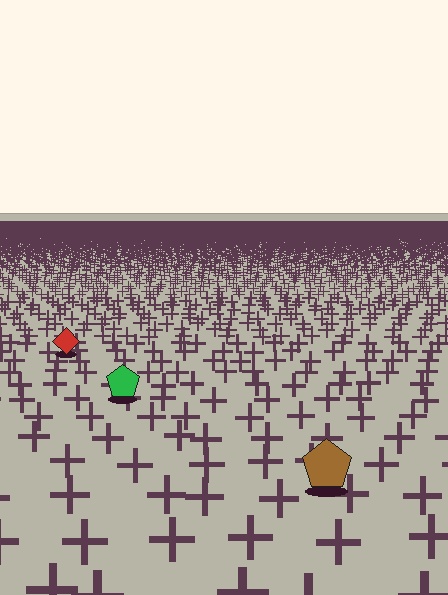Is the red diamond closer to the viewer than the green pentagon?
No. The green pentagon is closer — you can tell from the texture gradient: the ground texture is coarser near it.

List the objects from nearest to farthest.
From nearest to farthest: the brown pentagon, the green pentagon, the red diamond.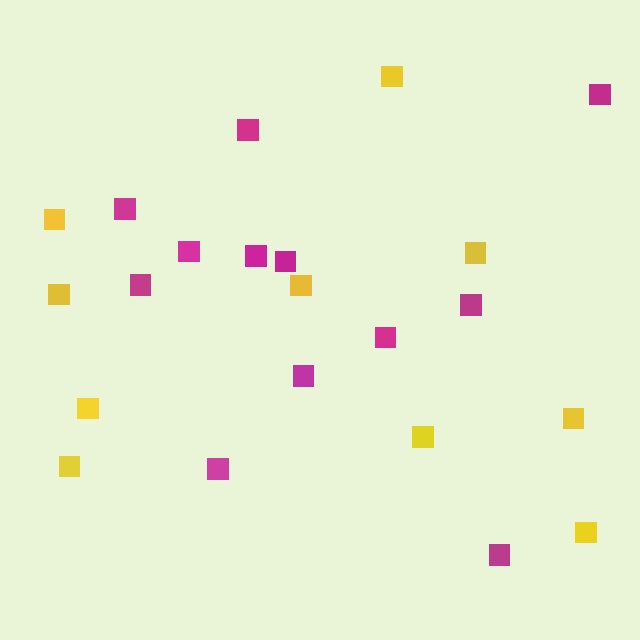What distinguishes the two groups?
There are 2 groups: one group of yellow squares (10) and one group of magenta squares (12).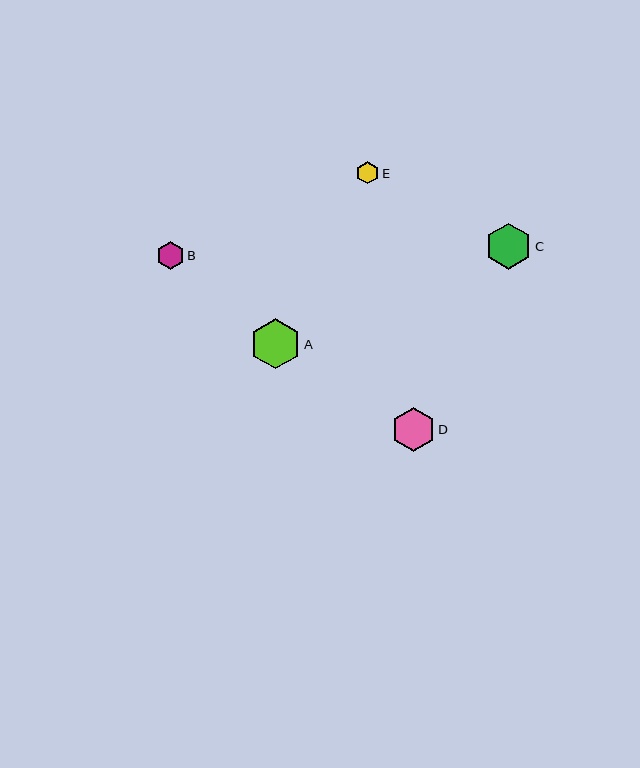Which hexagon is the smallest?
Hexagon E is the smallest with a size of approximately 22 pixels.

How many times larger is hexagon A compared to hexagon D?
Hexagon A is approximately 1.1 times the size of hexagon D.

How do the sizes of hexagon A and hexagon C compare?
Hexagon A and hexagon C are approximately the same size.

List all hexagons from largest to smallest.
From largest to smallest: A, C, D, B, E.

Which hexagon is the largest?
Hexagon A is the largest with a size of approximately 50 pixels.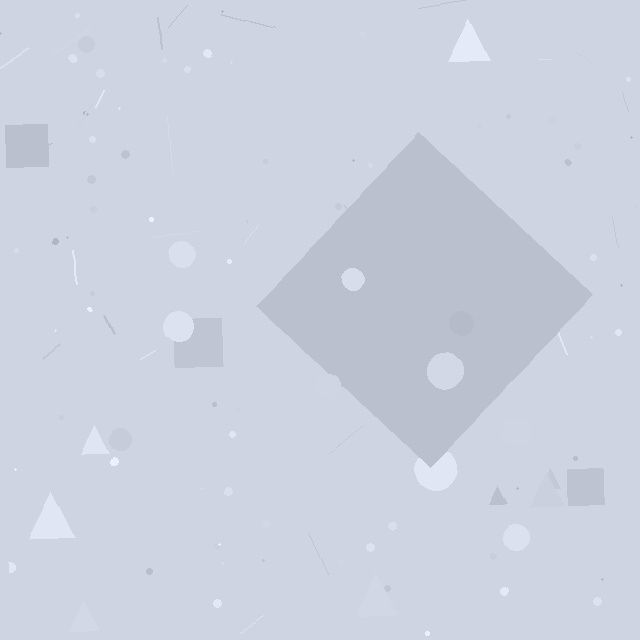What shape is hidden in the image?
A diamond is hidden in the image.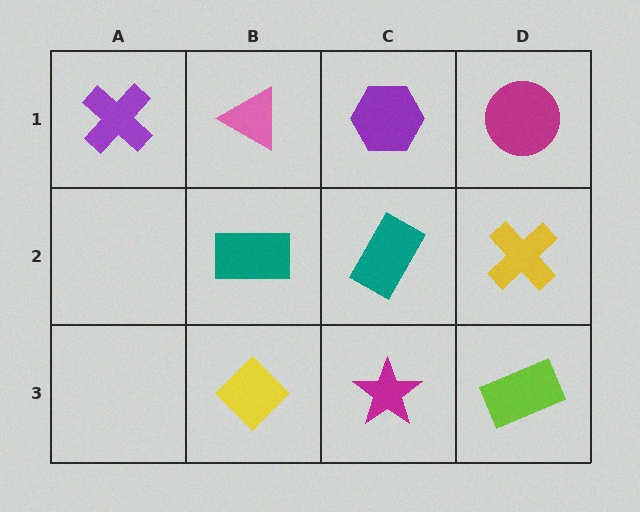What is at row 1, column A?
A purple cross.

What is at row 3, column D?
A lime rectangle.